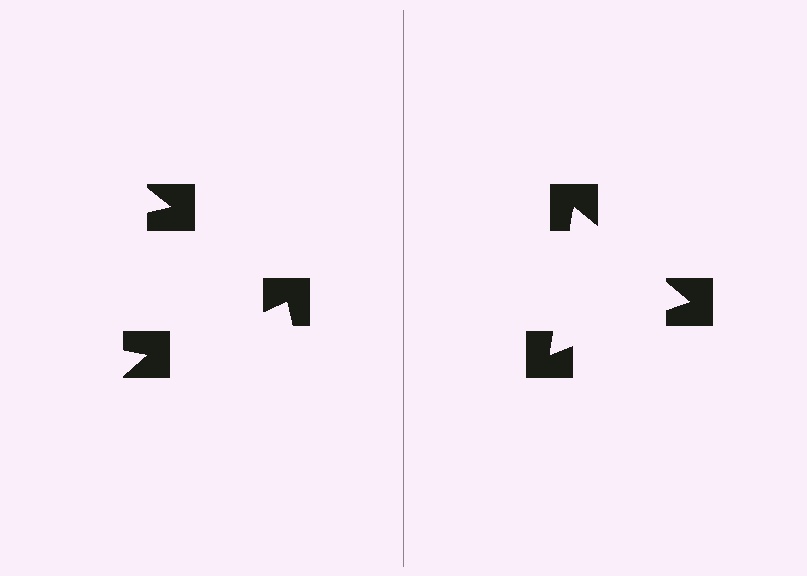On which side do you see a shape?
An illusory triangle appears on the right side. On the left side the wedge cuts are rotated, so no coherent shape forms.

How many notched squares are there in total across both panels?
6 — 3 on each side.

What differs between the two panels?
The notched squares are positioned identically on both sides; only the wedge orientations differ. On the right they align to a triangle; on the left they are misaligned.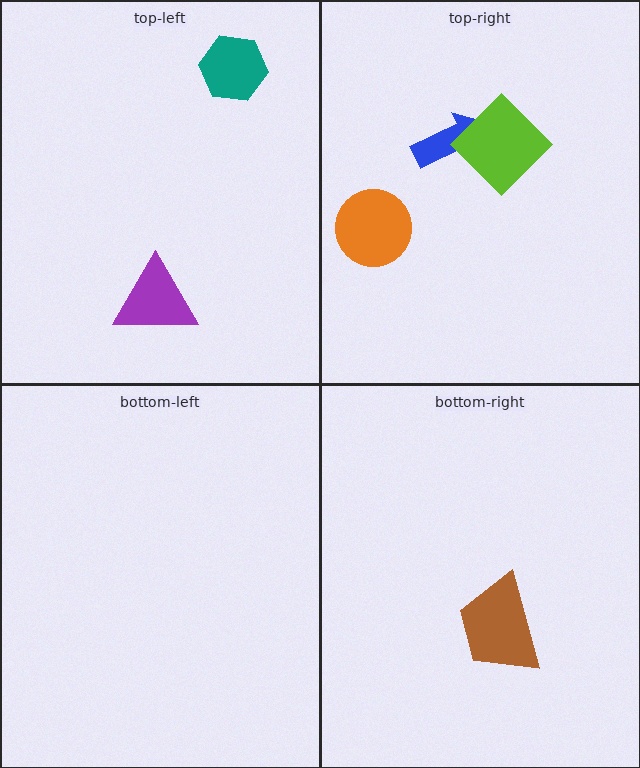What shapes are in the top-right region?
The orange circle, the blue arrow, the lime diamond.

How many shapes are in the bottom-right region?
1.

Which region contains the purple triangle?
The top-left region.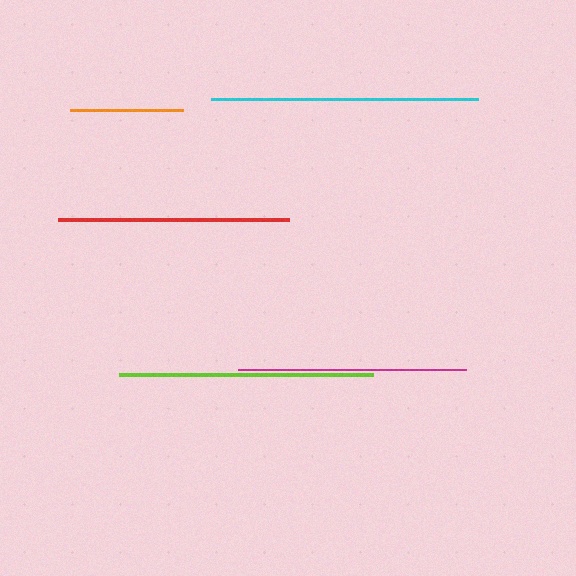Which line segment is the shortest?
The orange line is the shortest at approximately 112 pixels.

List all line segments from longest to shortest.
From longest to shortest: cyan, lime, red, magenta, orange.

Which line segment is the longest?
The cyan line is the longest at approximately 267 pixels.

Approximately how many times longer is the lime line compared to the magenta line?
The lime line is approximately 1.1 times the length of the magenta line.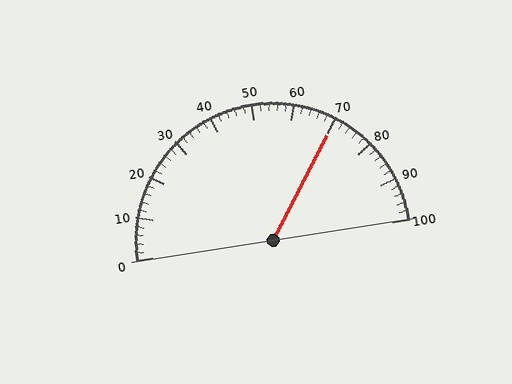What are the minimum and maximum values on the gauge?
The gauge ranges from 0 to 100.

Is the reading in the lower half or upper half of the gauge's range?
The reading is in the upper half of the range (0 to 100).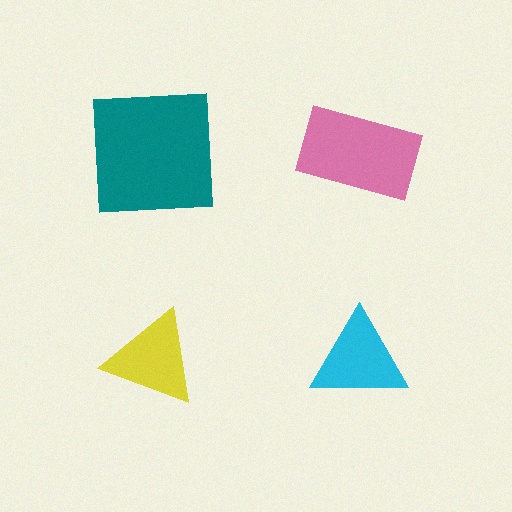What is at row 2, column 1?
A yellow triangle.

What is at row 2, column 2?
A cyan triangle.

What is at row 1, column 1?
A teal square.